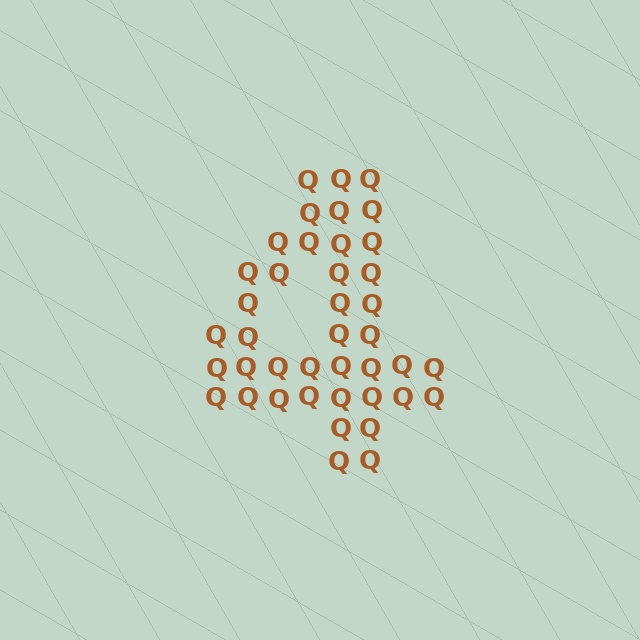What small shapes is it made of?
It is made of small letter Q's.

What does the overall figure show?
The overall figure shows the digit 4.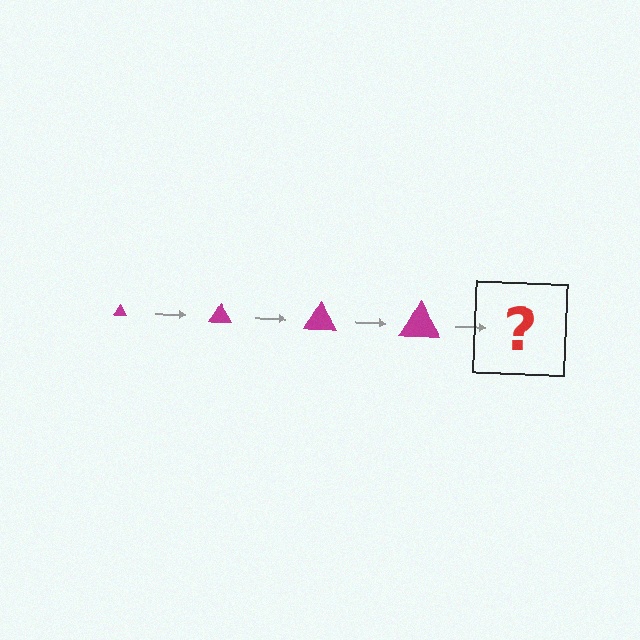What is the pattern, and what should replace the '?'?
The pattern is that the triangle gets progressively larger each step. The '?' should be a magenta triangle, larger than the previous one.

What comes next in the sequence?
The next element should be a magenta triangle, larger than the previous one.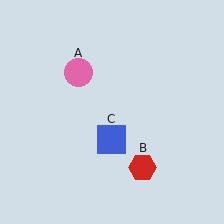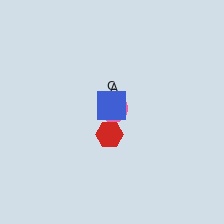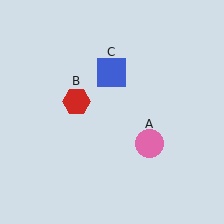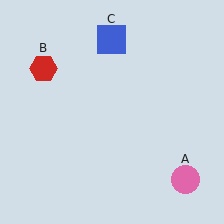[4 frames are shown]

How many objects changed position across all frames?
3 objects changed position: pink circle (object A), red hexagon (object B), blue square (object C).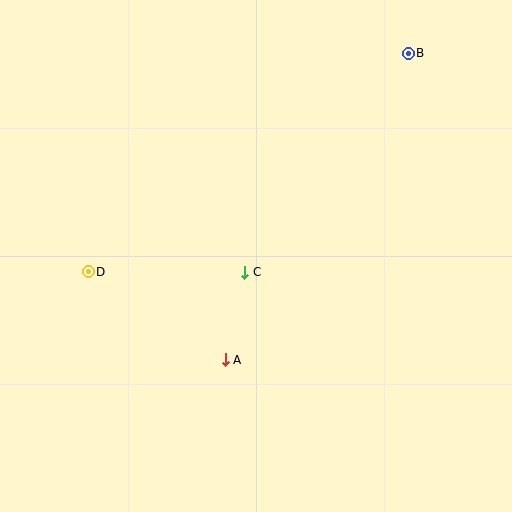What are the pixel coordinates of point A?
Point A is at (225, 360).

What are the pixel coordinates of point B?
Point B is at (408, 53).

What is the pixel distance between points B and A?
The distance between B and A is 357 pixels.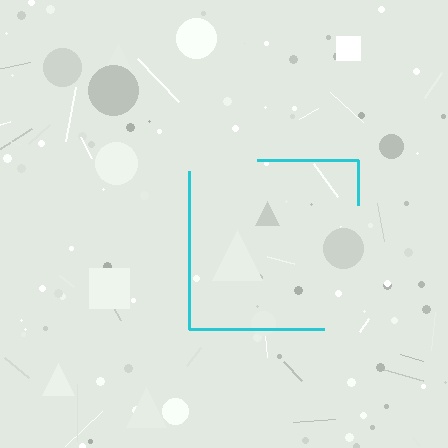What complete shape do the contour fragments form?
The contour fragments form a square.